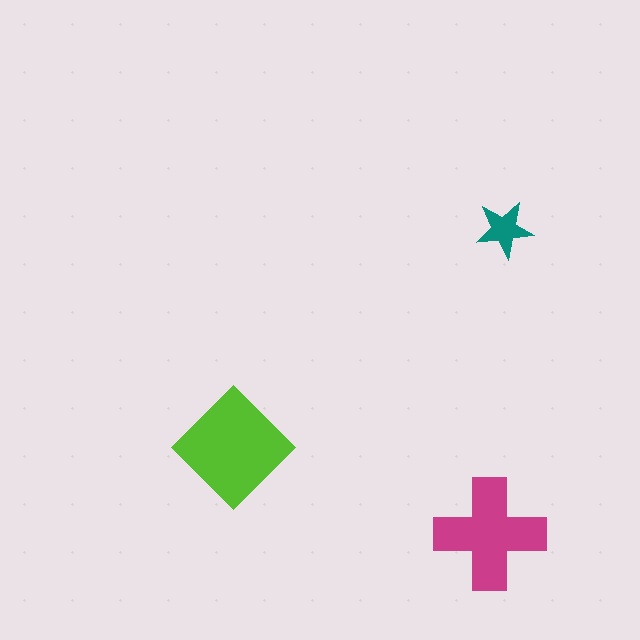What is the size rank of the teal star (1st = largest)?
3rd.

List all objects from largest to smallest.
The lime diamond, the magenta cross, the teal star.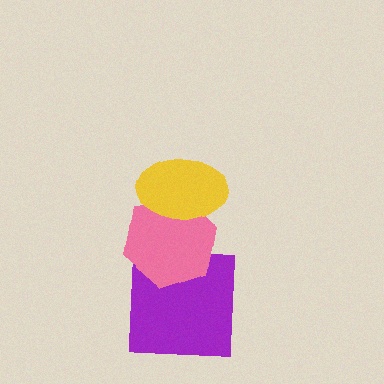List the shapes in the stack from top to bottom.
From top to bottom: the yellow ellipse, the pink hexagon, the purple square.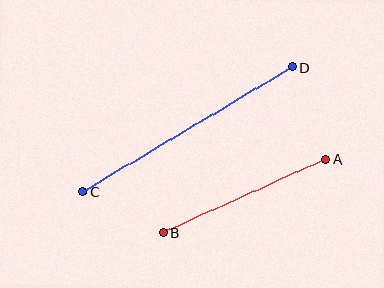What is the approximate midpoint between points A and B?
The midpoint is at approximately (244, 196) pixels.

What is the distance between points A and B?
The distance is approximately 178 pixels.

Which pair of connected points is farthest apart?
Points C and D are farthest apart.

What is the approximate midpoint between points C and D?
The midpoint is at approximately (187, 129) pixels.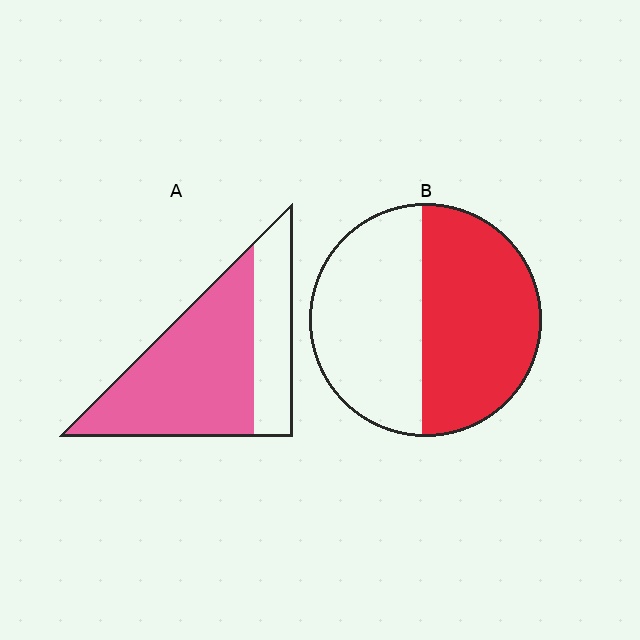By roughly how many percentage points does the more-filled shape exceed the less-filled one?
By roughly 20 percentage points (A over B).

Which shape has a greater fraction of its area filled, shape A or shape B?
Shape A.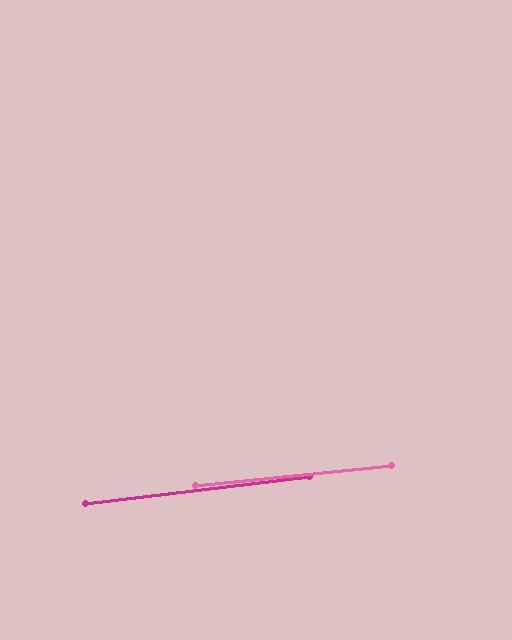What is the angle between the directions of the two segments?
Approximately 1 degree.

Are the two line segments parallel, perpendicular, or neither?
Parallel — their directions differ by only 1.0°.